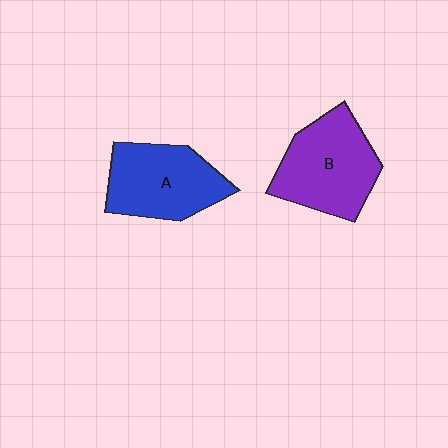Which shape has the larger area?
Shape B (purple).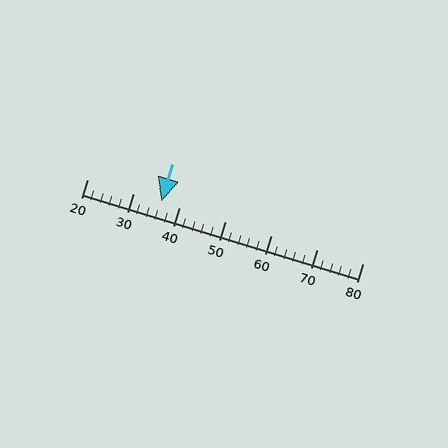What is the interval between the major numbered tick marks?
The major tick marks are spaced 10 units apart.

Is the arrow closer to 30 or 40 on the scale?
The arrow is closer to 40.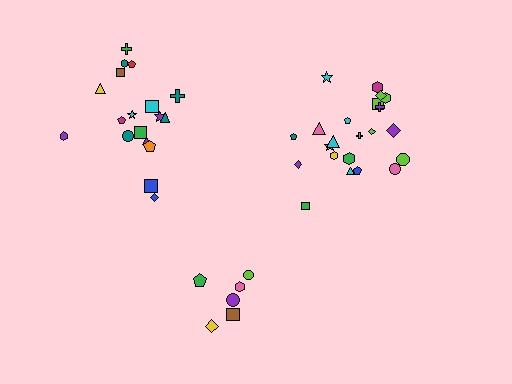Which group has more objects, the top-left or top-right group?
The top-right group.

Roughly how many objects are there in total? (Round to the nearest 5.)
Roughly 45 objects in total.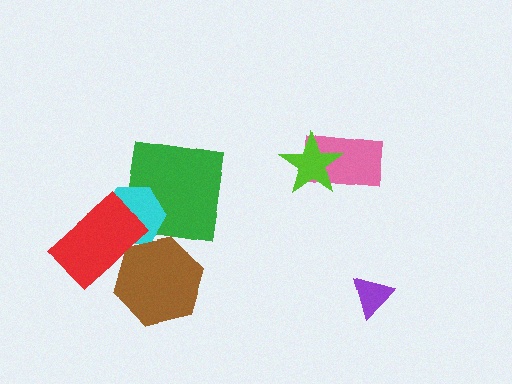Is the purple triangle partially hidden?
No, no other shape covers it.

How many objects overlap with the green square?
1 object overlaps with the green square.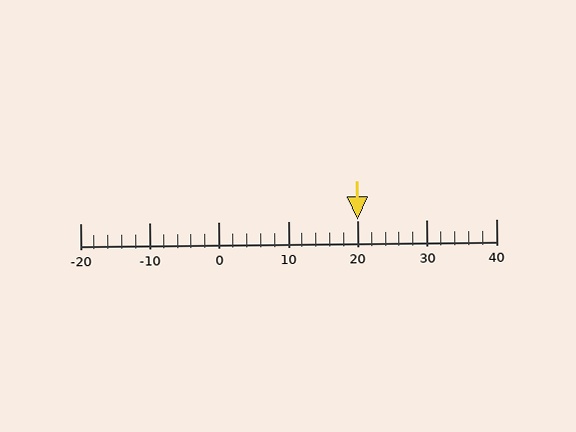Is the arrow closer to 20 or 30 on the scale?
The arrow is closer to 20.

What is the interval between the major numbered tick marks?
The major tick marks are spaced 10 units apart.